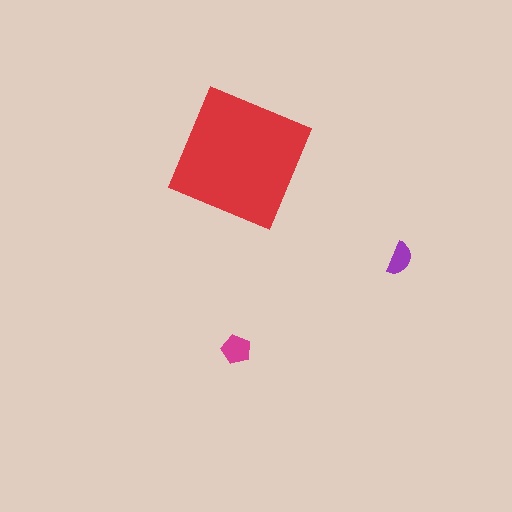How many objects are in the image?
There are 3 objects in the image.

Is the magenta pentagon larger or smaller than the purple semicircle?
Larger.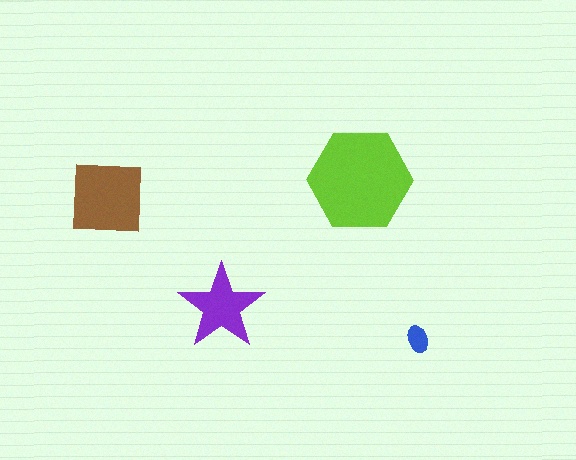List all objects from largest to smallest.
The lime hexagon, the brown square, the purple star, the blue ellipse.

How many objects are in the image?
There are 4 objects in the image.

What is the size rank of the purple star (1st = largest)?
3rd.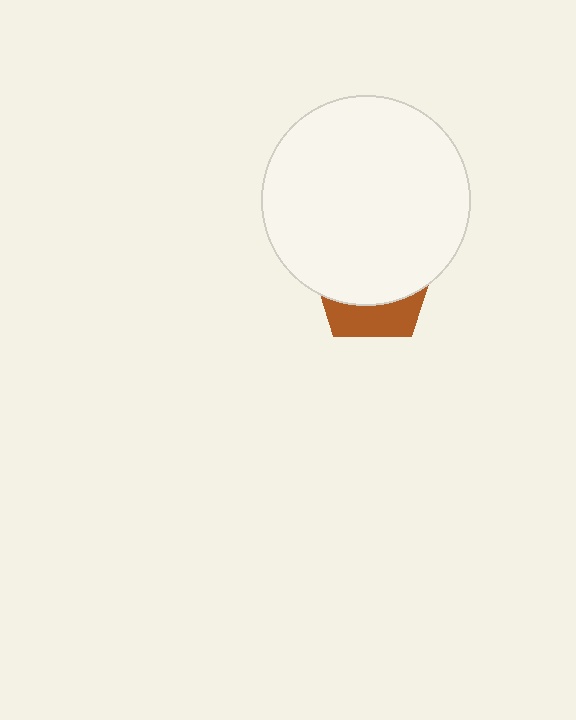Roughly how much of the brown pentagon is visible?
A small part of it is visible (roughly 31%).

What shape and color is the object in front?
The object in front is a white circle.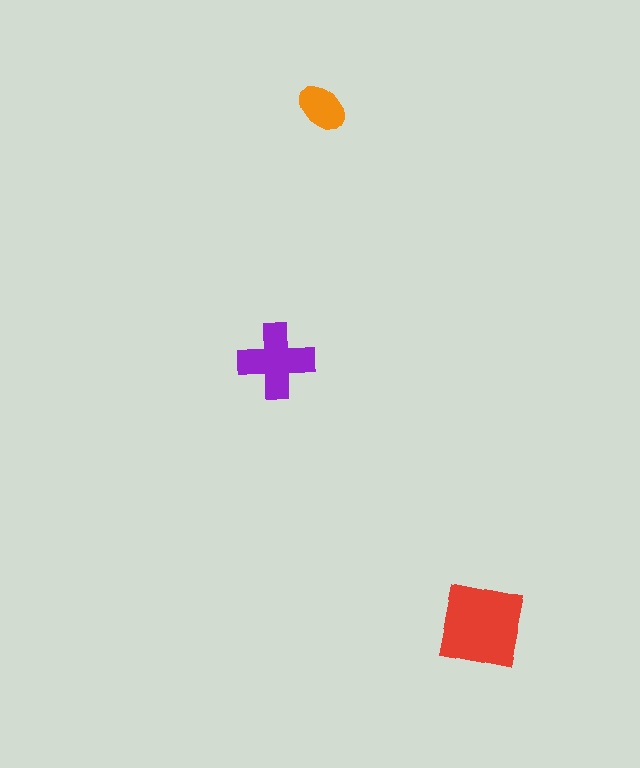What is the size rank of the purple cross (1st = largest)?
2nd.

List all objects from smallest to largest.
The orange ellipse, the purple cross, the red square.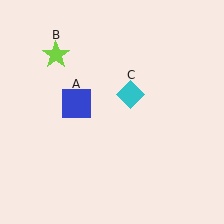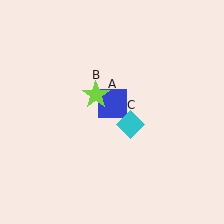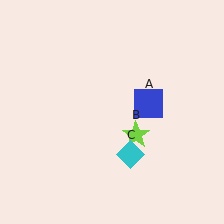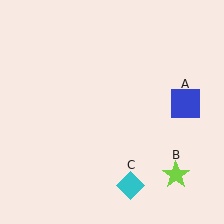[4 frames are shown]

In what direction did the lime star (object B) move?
The lime star (object B) moved down and to the right.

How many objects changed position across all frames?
3 objects changed position: blue square (object A), lime star (object B), cyan diamond (object C).